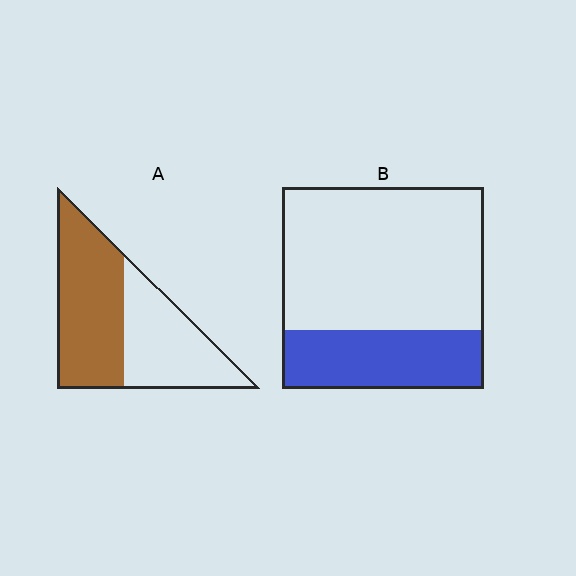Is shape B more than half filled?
No.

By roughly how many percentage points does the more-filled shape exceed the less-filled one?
By roughly 25 percentage points (A over B).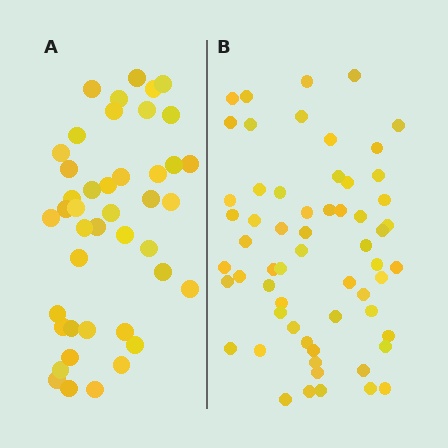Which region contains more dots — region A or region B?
Region B (the right region) has more dots.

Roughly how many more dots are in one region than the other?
Region B has approximately 15 more dots than region A.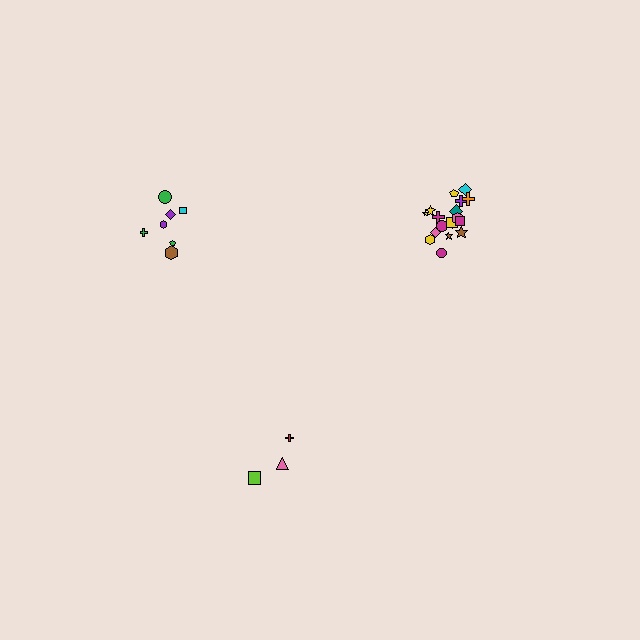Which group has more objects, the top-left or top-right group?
The top-right group.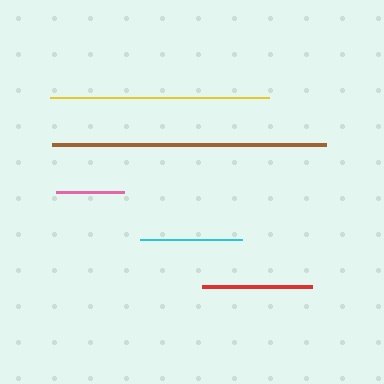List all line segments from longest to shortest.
From longest to shortest: brown, yellow, red, cyan, pink.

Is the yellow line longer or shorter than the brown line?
The brown line is longer than the yellow line.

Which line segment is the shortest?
The pink line is the shortest at approximately 68 pixels.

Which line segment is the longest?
The brown line is the longest at approximately 274 pixels.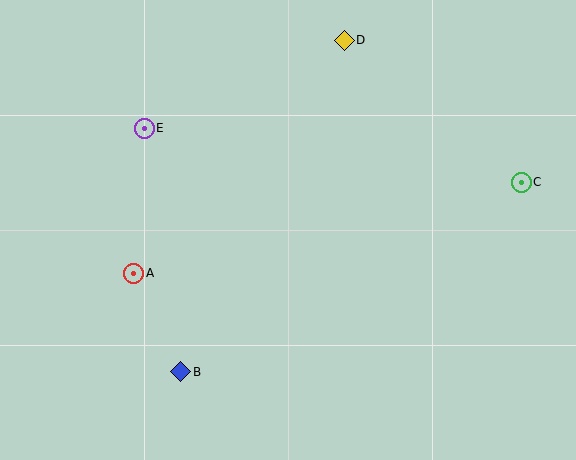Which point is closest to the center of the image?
Point A at (134, 273) is closest to the center.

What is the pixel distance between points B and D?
The distance between B and D is 370 pixels.